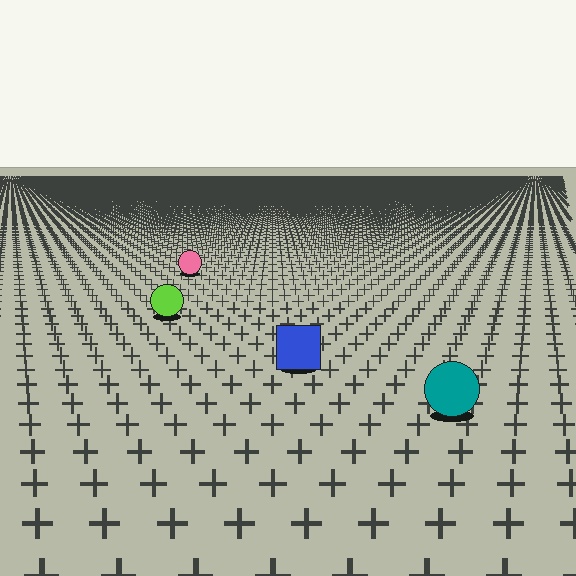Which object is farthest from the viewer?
The pink circle is farthest from the viewer. It appears smaller and the ground texture around it is denser.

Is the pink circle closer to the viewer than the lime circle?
No. The lime circle is closer — you can tell from the texture gradient: the ground texture is coarser near it.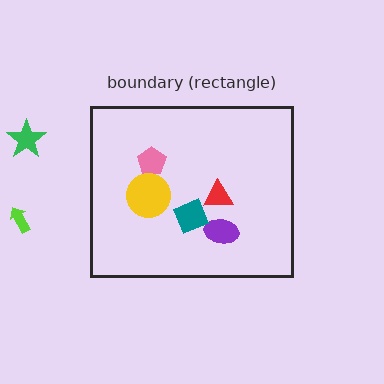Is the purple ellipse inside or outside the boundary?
Inside.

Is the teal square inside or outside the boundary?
Inside.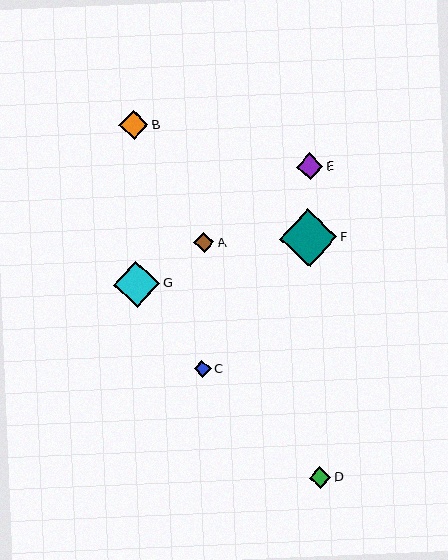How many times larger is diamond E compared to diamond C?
Diamond E is approximately 1.6 times the size of diamond C.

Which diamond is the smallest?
Diamond C is the smallest with a size of approximately 17 pixels.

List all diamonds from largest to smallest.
From largest to smallest: F, G, B, E, D, A, C.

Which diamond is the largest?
Diamond F is the largest with a size of approximately 57 pixels.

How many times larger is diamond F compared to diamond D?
Diamond F is approximately 2.6 times the size of diamond D.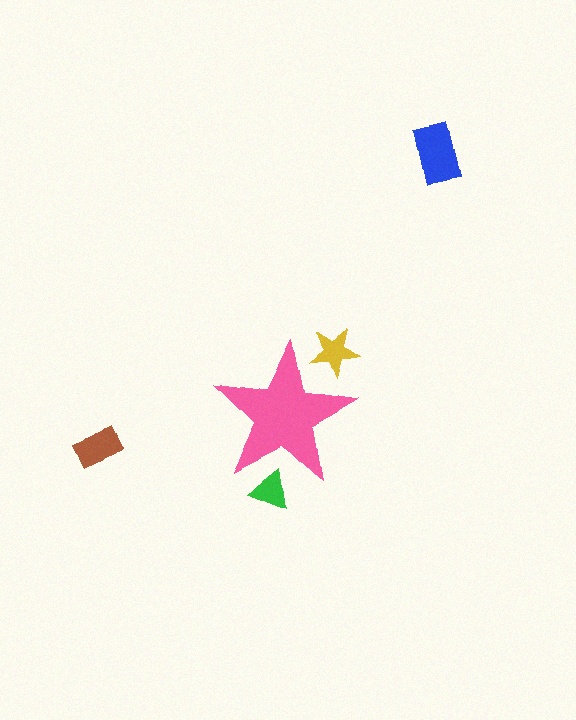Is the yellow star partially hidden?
Yes, the yellow star is partially hidden behind the pink star.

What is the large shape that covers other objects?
A pink star.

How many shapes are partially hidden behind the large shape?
2 shapes are partially hidden.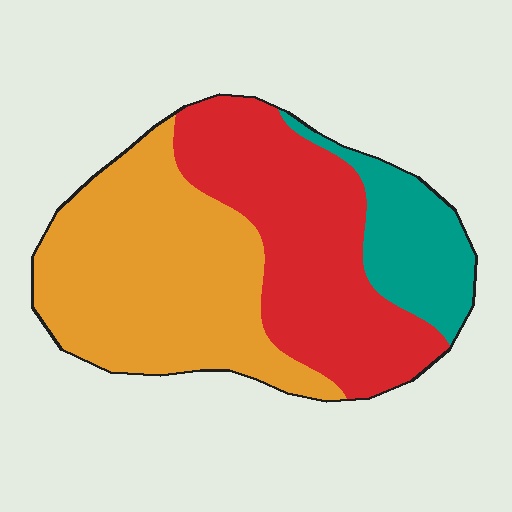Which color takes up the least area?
Teal, at roughly 15%.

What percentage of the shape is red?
Red covers about 40% of the shape.